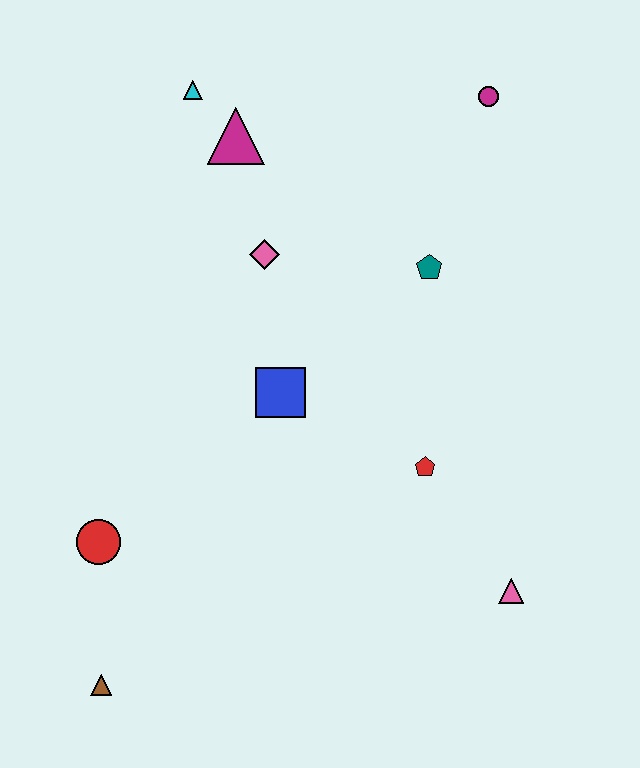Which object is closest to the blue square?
The pink diamond is closest to the blue square.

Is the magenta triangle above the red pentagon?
Yes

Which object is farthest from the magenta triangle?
The brown triangle is farthest from the magenta triangle.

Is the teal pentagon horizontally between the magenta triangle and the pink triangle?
Yes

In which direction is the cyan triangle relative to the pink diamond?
The cyan triangle is above the pink diamond.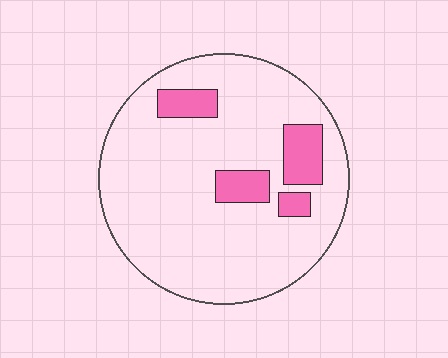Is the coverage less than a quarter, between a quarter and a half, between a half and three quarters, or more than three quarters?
Less than a quarter.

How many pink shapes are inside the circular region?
4.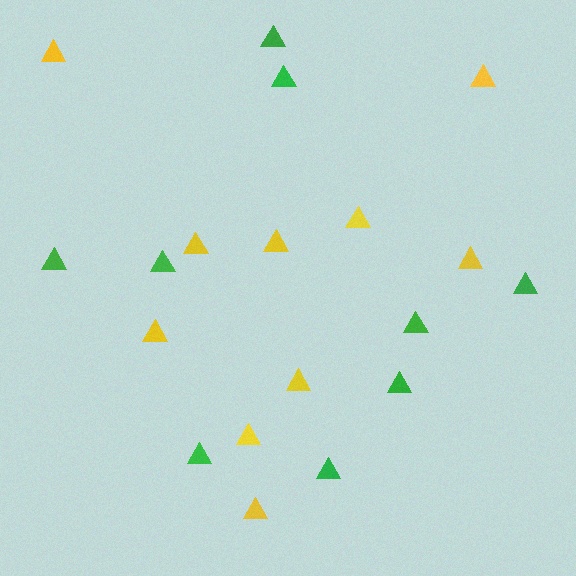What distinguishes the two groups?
There are 2 groups: one group of yellow triangles (10) and one group of green triangles (9).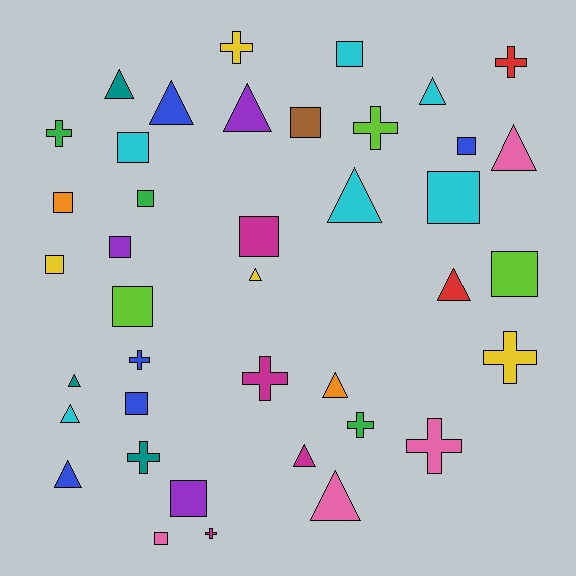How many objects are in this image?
There are 40 objects.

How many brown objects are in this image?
There is 1 brown object.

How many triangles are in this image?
There are 14 triangles.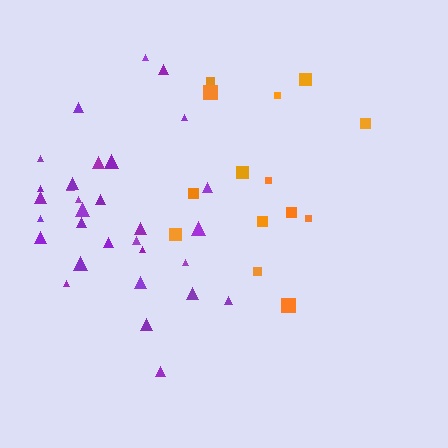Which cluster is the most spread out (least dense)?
Orange.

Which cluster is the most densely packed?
Purple.